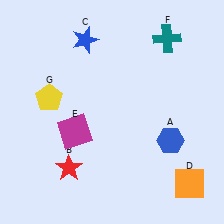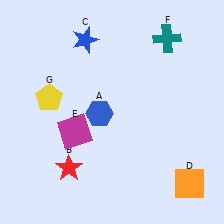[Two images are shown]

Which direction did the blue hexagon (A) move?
The blue hexagon (A) moved left.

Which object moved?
The blue hexagon (A) moved left.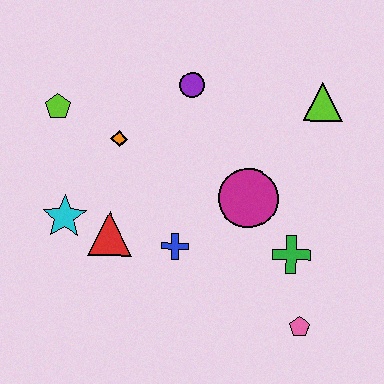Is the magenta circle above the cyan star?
Yes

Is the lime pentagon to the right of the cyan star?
No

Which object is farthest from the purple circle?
The pink pentagon is farthest from the purple circle.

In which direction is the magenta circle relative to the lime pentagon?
The magenta circle is to the right of the lime pentagon.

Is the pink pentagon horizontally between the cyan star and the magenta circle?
No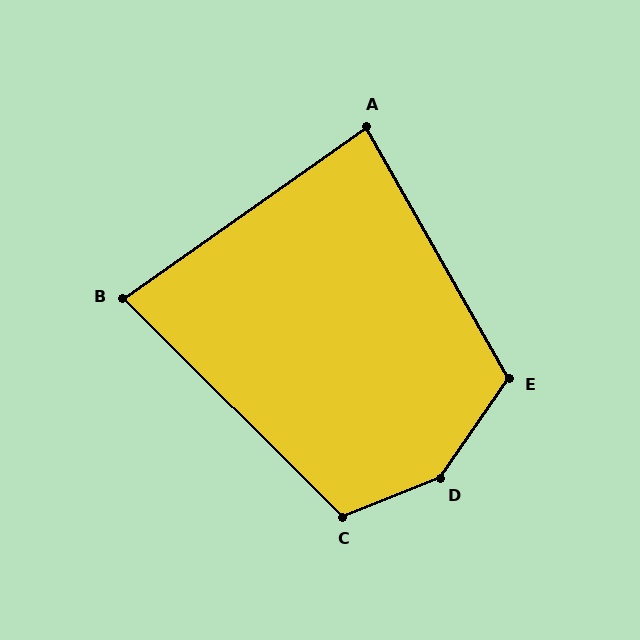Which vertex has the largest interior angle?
D, at approximately 147 degrees.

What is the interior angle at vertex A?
Approximately 84 degrees (acute).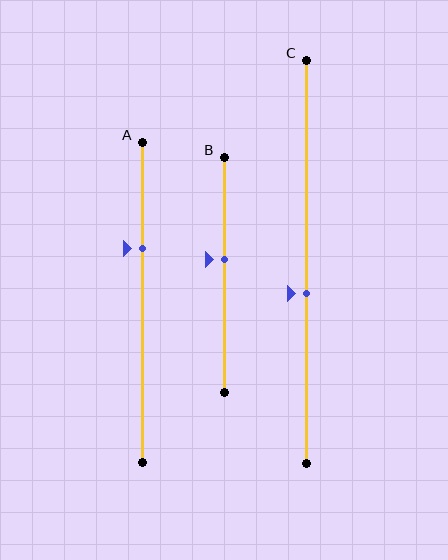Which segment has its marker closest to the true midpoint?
Segment B has its marker closest to the true midpoint.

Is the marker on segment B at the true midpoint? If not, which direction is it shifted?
No, the marker on segment B is shifted upward by about 6% of the segment length.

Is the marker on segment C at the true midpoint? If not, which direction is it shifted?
No, the marker on segment C is shifted downward by about 8% of the segment length.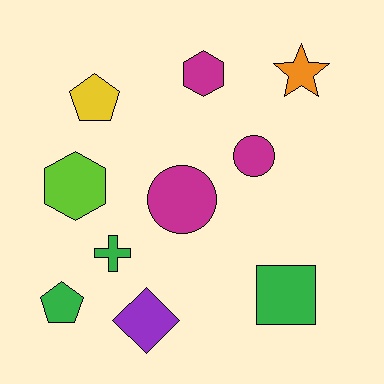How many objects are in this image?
There are 10 objects.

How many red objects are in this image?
There are no red objects.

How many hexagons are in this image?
There are 2 hexagons.